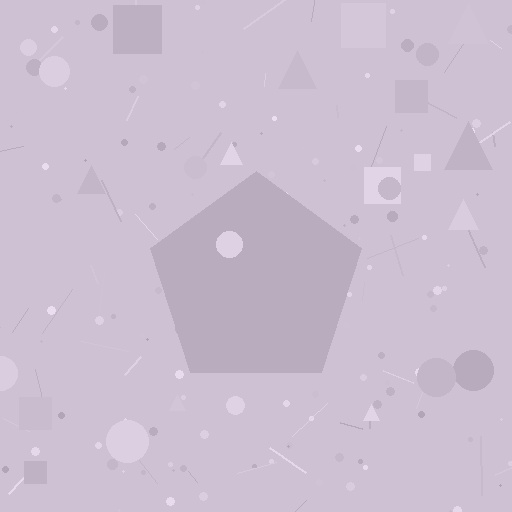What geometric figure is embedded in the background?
A pentagon is embedded in the background.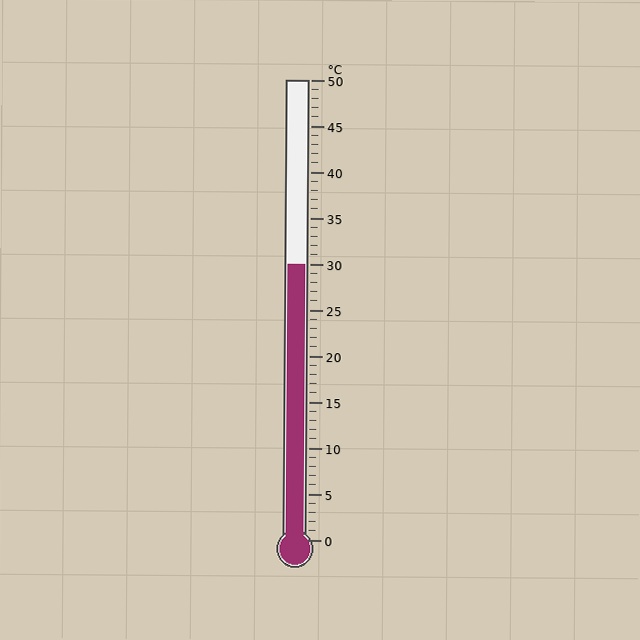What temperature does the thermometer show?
The thermometer shows approximately 30°C.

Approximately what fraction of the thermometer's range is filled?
The thermometer is filled to approximately 60% of its range.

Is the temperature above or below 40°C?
The temperature is below 40°C.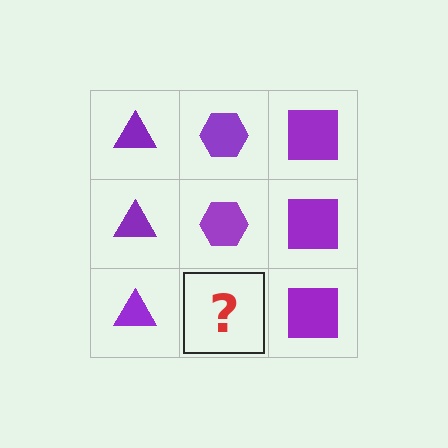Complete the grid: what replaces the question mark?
The question mark should be replaced with a purple hexagon.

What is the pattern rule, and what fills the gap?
The rule is that each column has a consistent shape. The gap should be filled with a purple hexagon.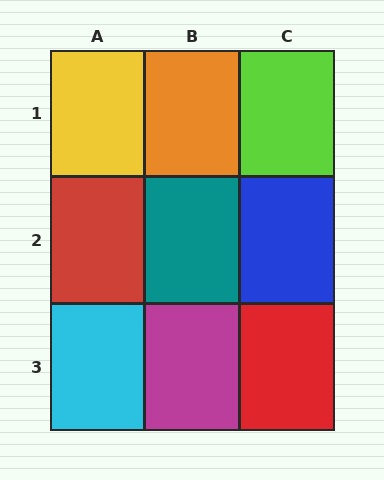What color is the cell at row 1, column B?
Orange.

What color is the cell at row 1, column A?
Yellow.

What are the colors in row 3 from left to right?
Cyan, magenta, red.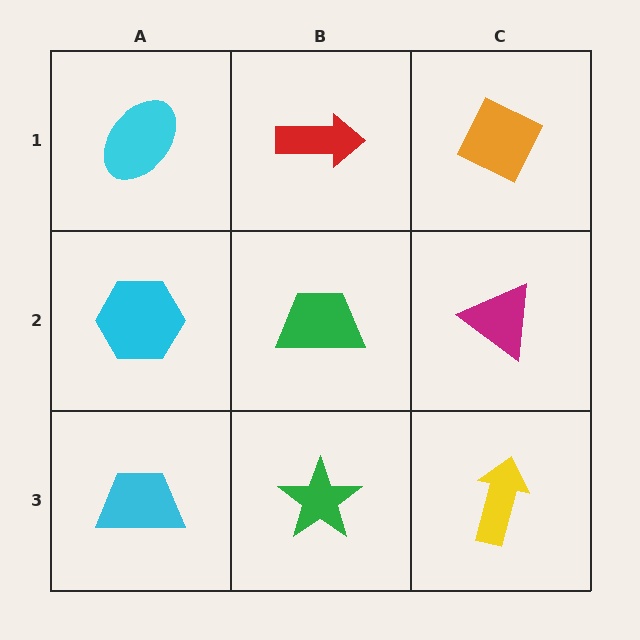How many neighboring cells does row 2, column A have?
3.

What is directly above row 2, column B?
A red arrow.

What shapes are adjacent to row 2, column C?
An orange diamond (row 1, column C), a yellow arrow (row 3, column C), a green trapezoid (row 2, column B).